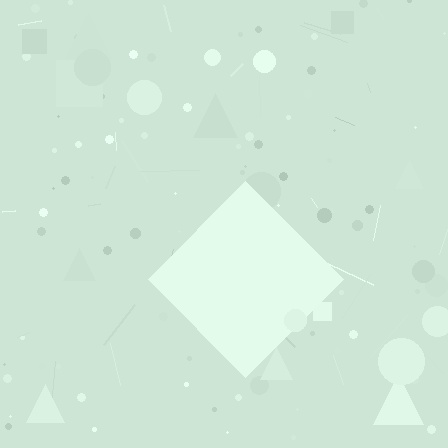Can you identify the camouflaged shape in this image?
The camouflaged shape is a diamond.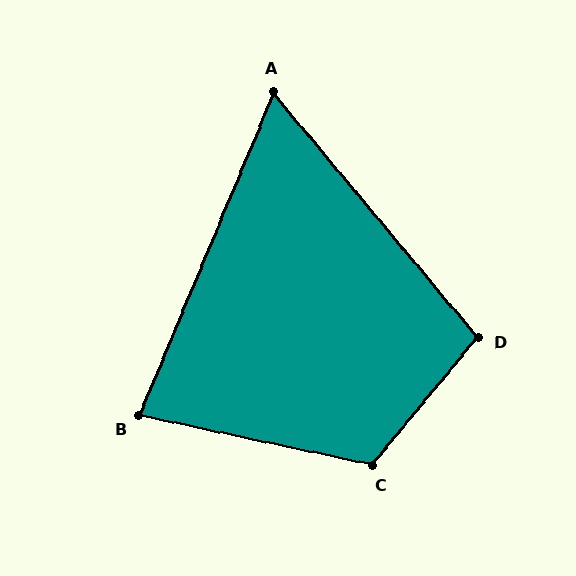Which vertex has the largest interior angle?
C, at approximately 118 degrees.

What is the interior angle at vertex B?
Approximately 80 degrees (acute).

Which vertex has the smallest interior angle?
A, at approximately 62 degrees.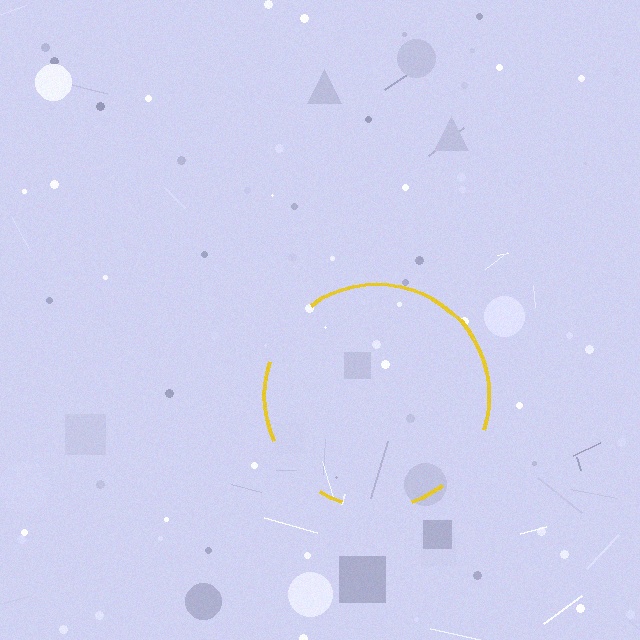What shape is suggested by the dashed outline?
The dashed outline suggests a circle.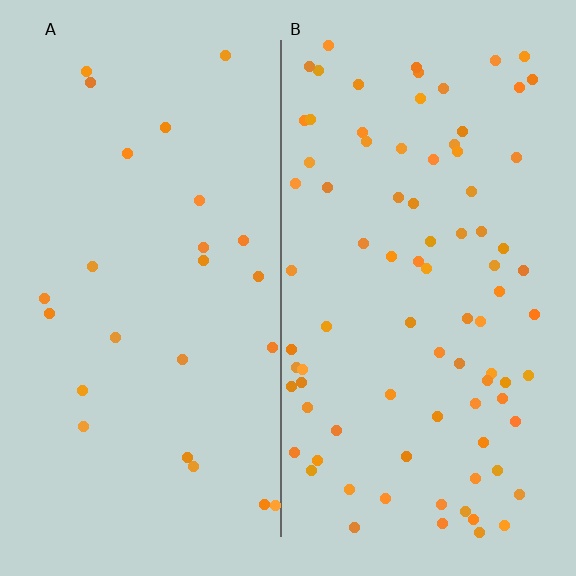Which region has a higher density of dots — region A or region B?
B (the right).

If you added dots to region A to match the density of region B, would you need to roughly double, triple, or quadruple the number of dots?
Approximately triple.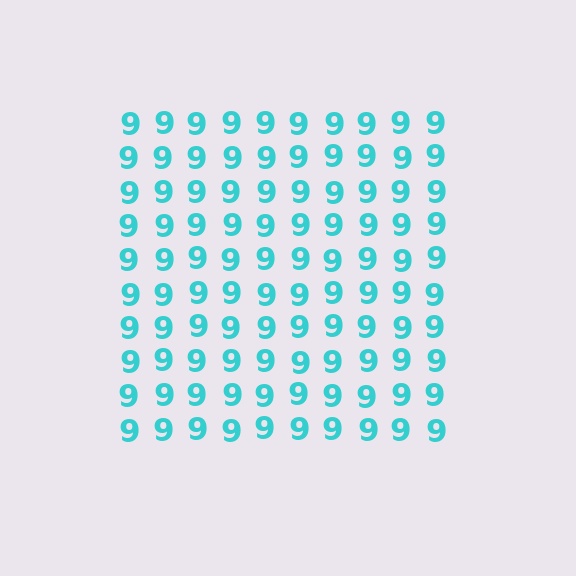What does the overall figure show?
The overall figure shows a square.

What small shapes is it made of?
It is made of small digit 9's.